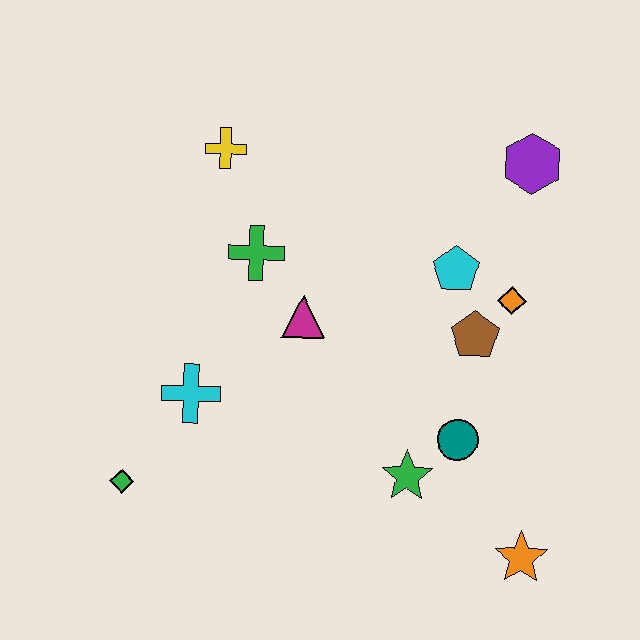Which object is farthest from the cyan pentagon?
The green diamond is farthest from the cyan pentagon.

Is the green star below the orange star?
No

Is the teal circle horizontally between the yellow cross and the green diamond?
No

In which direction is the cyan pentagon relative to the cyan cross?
The cyan pentagon is to the right of the cyan cross.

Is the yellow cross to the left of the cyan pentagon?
Yes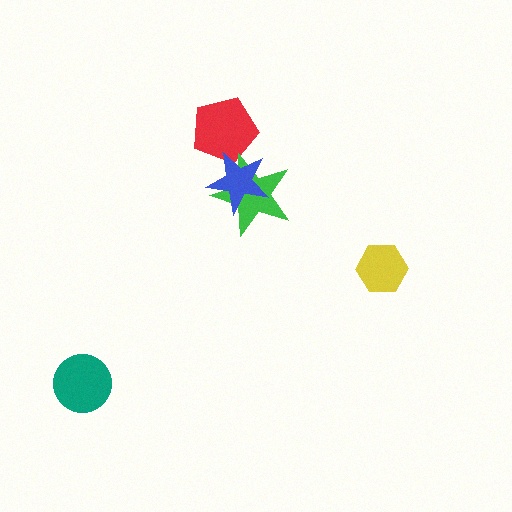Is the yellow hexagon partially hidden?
No, no other shape covers it.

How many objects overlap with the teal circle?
0 objects overlap with the teal circle.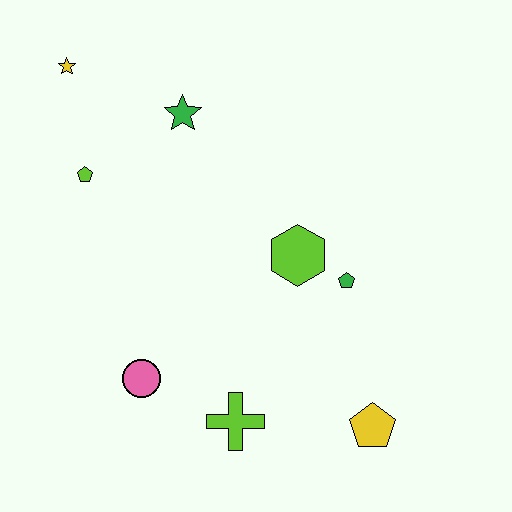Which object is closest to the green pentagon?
The lime hexagon is closest to the green pentagon.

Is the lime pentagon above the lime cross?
Yes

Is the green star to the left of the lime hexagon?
Yes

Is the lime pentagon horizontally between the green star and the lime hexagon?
No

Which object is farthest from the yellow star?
The yellow pentagon is farthest from the yellow star.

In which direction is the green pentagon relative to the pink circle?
The green pentagon is to the right of the pink circle.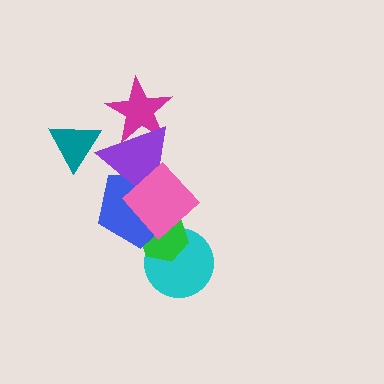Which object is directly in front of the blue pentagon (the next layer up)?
The purple triangle is directly in front of the blue pentagon.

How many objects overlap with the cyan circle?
2 objects overlap with the cyan circle.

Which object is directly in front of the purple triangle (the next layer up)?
The teal triangle is directly in front of the purple triangle.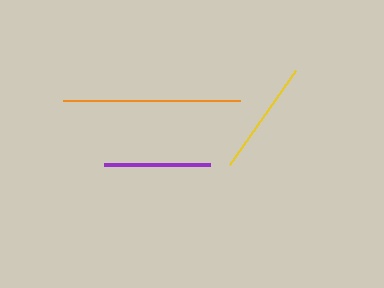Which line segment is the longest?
The orange line is the longest at approximately 177 pixels.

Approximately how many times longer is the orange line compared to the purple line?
The orange line is approximately 1.7 times the length of the purple line.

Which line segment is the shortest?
The purple line is the shortest at approximately 105 pixels.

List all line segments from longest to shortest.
From longest to shortest: orange, yellow, purple.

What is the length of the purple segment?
The purple segment is approximately 105 pixels long.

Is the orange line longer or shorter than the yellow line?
The orange line is longer than the yellow line.